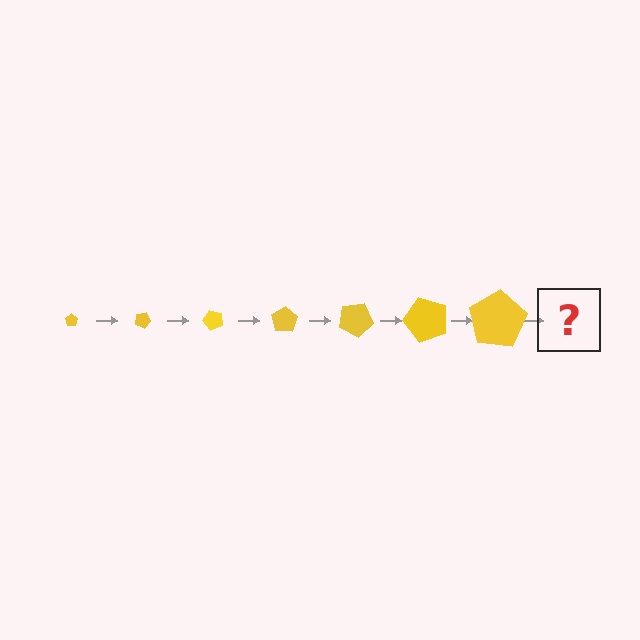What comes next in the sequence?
The next element should be a pentagon, larger than the previous one and rotated 175 degrees from the start.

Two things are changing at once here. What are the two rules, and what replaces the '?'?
The two rules are that the pentagon grows larger each step and it rotates 25 degrees each step. The '?' should be a pentagon, larger than the previous one and rotated 175 degrees from the start.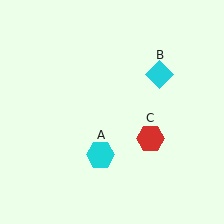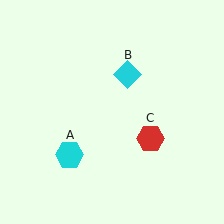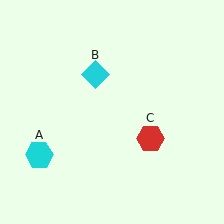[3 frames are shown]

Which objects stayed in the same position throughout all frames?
Red hexagon (object C) remained stationary.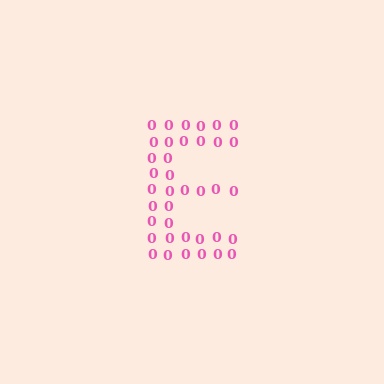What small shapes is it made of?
It is made of small digit 0's.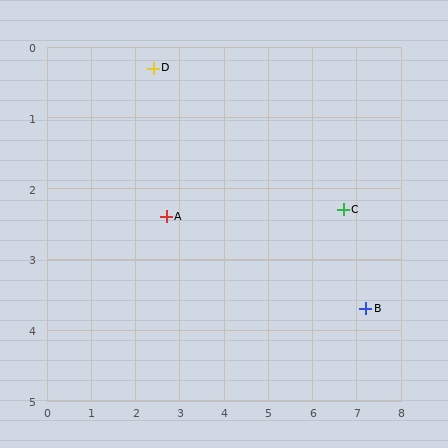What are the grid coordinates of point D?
Point D is at approximately (2.4, 0.3).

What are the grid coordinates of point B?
Point B is at approximately (7.2, 3.7).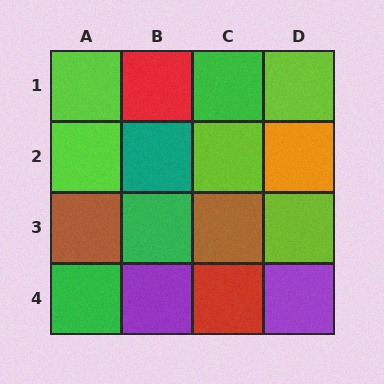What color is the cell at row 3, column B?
Green.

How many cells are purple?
2 cells are purple.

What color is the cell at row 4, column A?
Green.